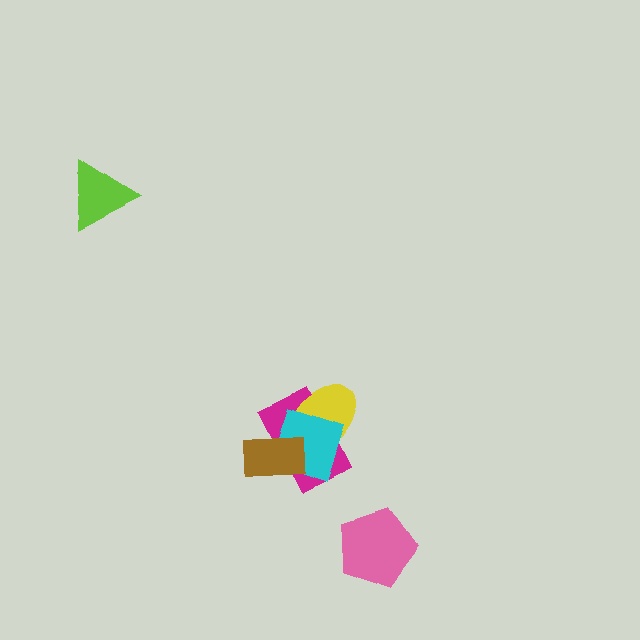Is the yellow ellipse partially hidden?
Yes, it is partially covered by another shape.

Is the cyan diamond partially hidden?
Yes, it is partially covered by another shape.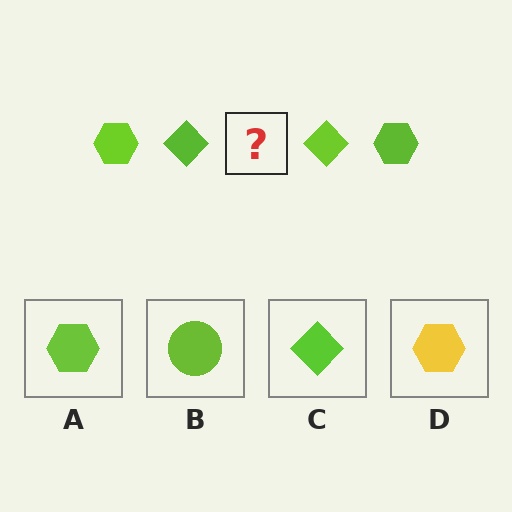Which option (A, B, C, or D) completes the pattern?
A.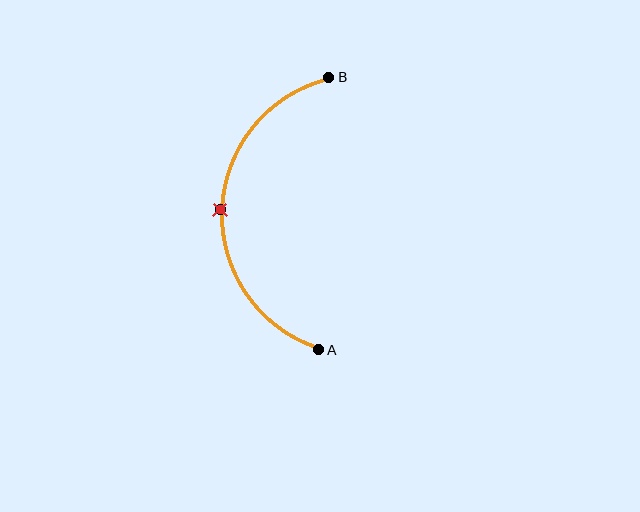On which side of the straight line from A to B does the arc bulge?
The arc bulges to the left of the straight line connecting A and B.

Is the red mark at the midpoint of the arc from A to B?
Yes. The red mark lies on the arc at equal arc-length from both A and B — it is the arc midpoint.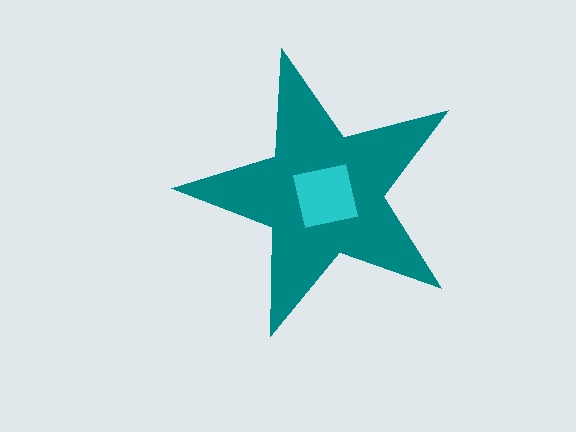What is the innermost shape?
The cyan square.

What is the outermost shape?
The teal star.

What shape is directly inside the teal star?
The cyan square.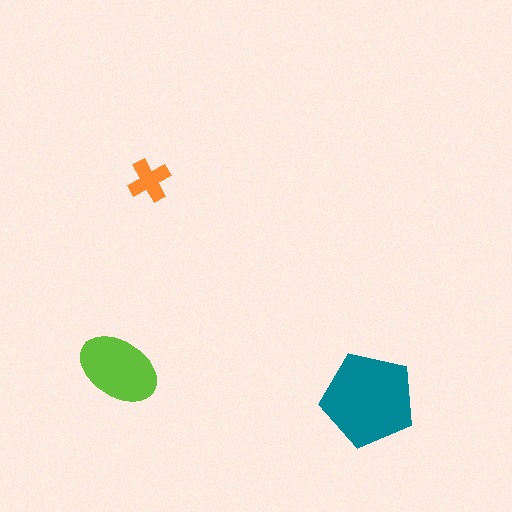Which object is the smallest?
The orange cross.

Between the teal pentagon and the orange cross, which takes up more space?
The teal pentagon.